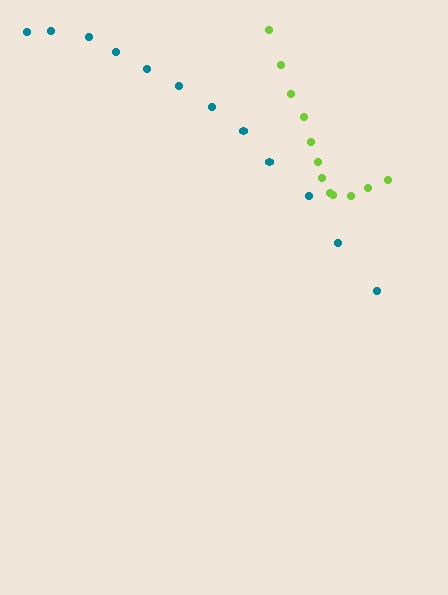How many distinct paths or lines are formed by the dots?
There are 2 distinct paths.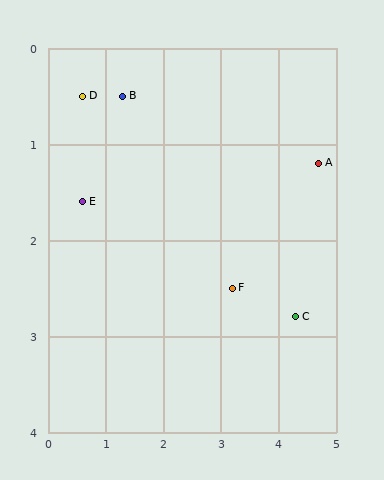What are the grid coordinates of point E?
Point E is at approximately (0.6, 1.6).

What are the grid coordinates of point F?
Point F is at approximately (3.2, 2.5).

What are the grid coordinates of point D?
Point D is at approximately (0.6, 0.5).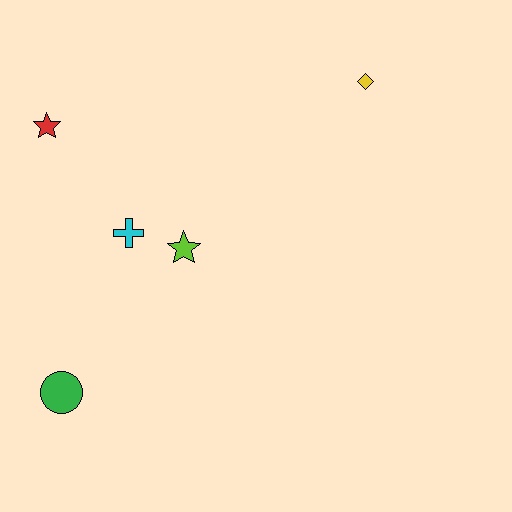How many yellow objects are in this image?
There is 1 yellow object.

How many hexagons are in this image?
There are no hexagons.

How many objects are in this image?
There are 5 objects.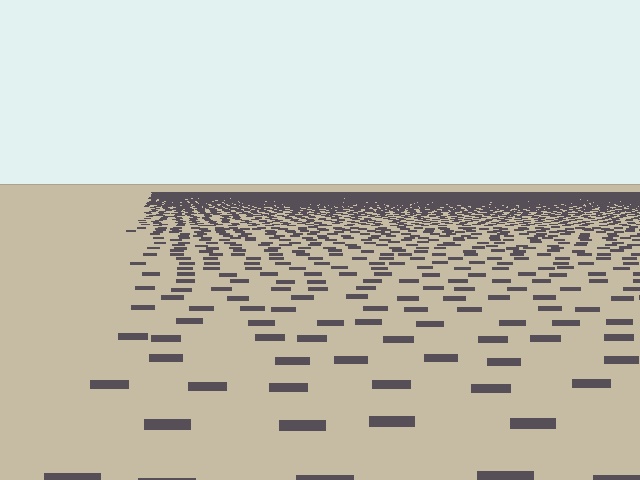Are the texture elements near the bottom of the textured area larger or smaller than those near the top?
Larger. Near the bottom, elements are closer to the viewer and appear at a bigger on-screen size.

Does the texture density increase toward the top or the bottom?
Density increases toward the top.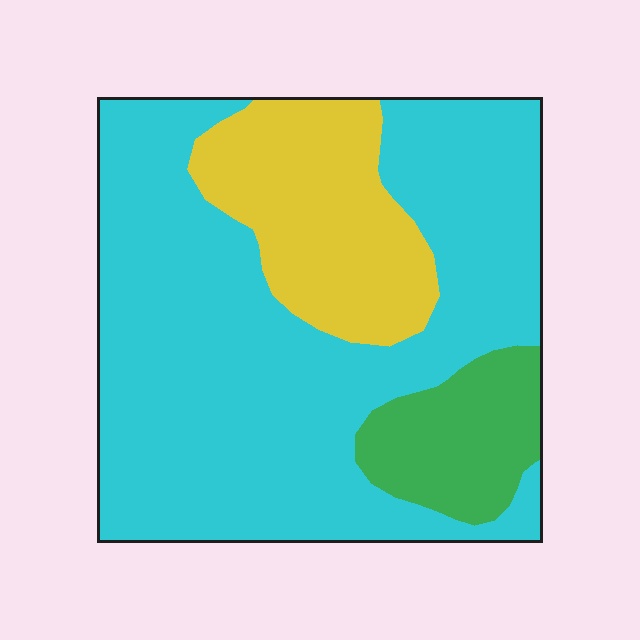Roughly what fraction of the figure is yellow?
Yellow covers 20% of the figure.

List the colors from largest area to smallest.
From largest to smallest: cyan, yellow, green.